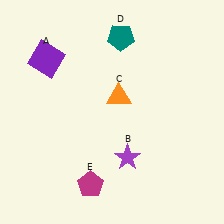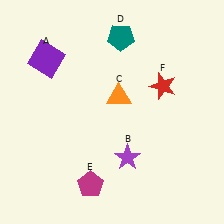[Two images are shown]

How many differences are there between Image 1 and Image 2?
There is 1 difference between the two images.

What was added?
A red star (F) was added in Image 2.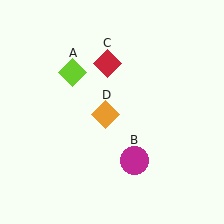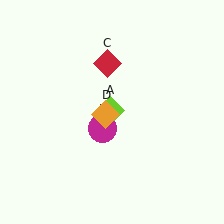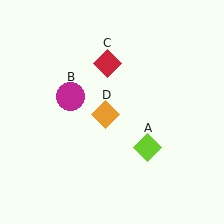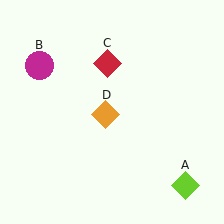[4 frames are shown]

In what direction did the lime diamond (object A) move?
The lime diamond (object A) moved down and to the right.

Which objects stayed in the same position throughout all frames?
Red diamond (object C) and orange diamond (object D) remained stationary.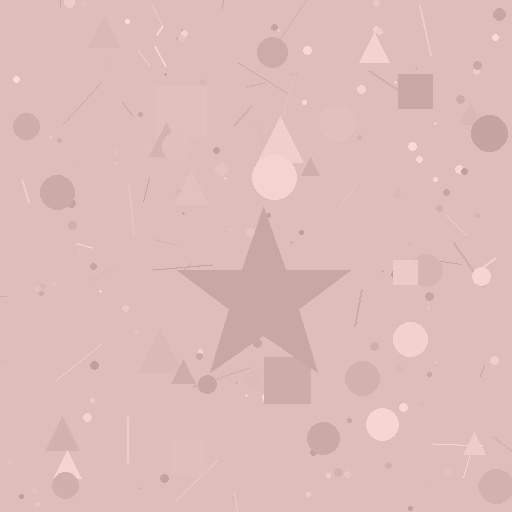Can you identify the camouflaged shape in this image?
The camouflaged shape is a star.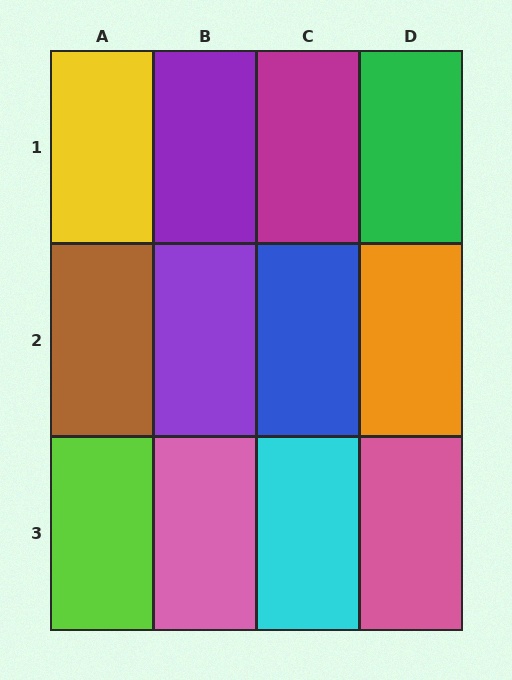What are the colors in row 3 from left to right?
Lime, pink, cyan, pink.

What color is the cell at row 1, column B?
Purple.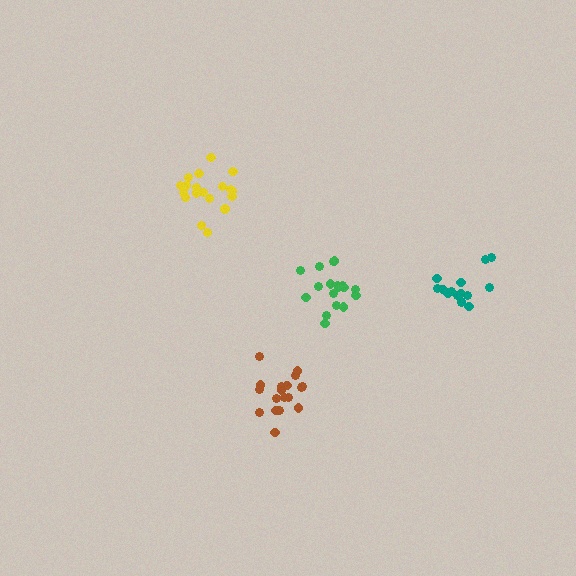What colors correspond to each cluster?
The clusters are colored: brown, yellow, teal, green.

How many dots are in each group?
Group 1: 18 dots, Group 2: 19 dots, Group 3: 15 dots, Group 4: 18 dots (70 total).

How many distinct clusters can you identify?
There are 4 distinct clusters.